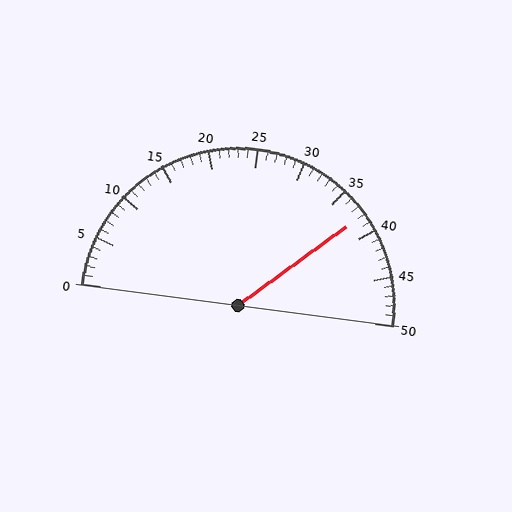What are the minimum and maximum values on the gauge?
The gauge ranges from 0 to 50.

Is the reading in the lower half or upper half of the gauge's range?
The reading is in the upper half of the range (0 to 50).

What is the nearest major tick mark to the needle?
The nearest major tick mark is 40.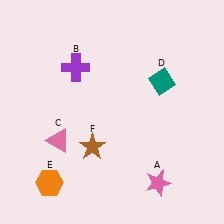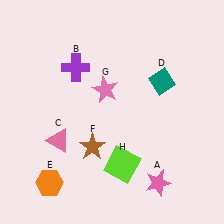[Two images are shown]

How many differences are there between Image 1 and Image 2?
There are 2 differences between the two images.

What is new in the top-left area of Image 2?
A pink star (G) was added in the top-left area of Image 2.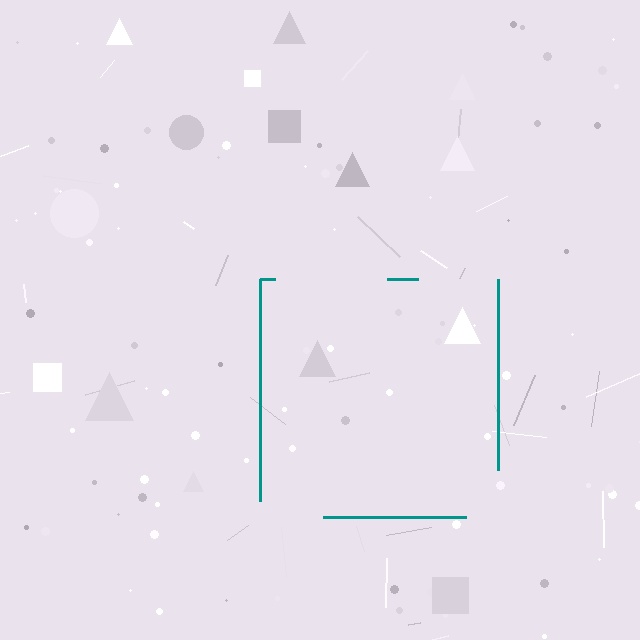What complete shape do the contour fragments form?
The contour fragments form a square.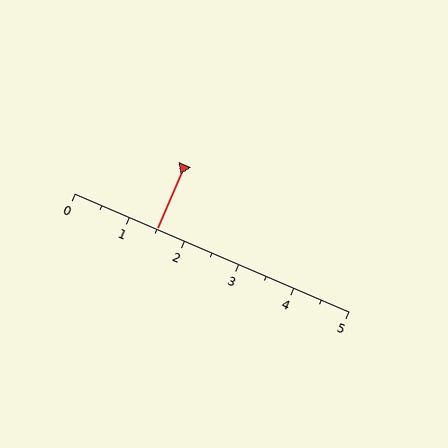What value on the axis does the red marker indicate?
The marker indicates approximately 1.5.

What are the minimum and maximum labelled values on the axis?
The axis runs from 0 to 5.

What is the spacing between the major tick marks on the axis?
The major ticks are spaced 1 apart.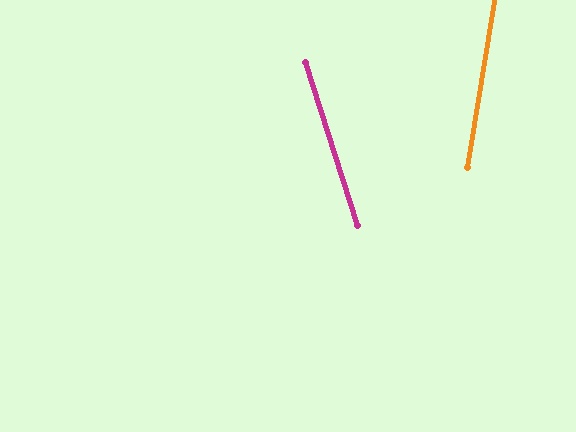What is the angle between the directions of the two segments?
Approximately 27 degrees.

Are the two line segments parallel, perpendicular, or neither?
Neither parallel nor perpendicular — they differ by about 27°.